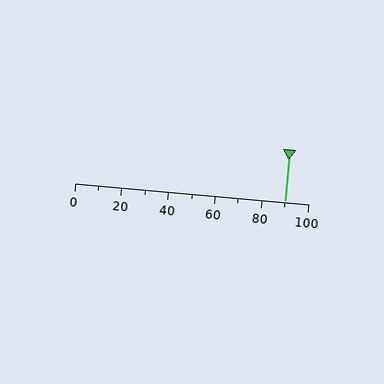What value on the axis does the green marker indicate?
The marker indicates approximately 90.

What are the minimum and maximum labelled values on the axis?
The axis runs from 0 to 100.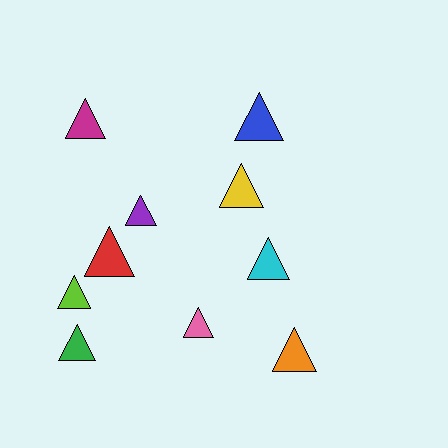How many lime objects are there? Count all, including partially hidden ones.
There is 1 lime object.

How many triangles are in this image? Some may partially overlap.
There are 10 triangles.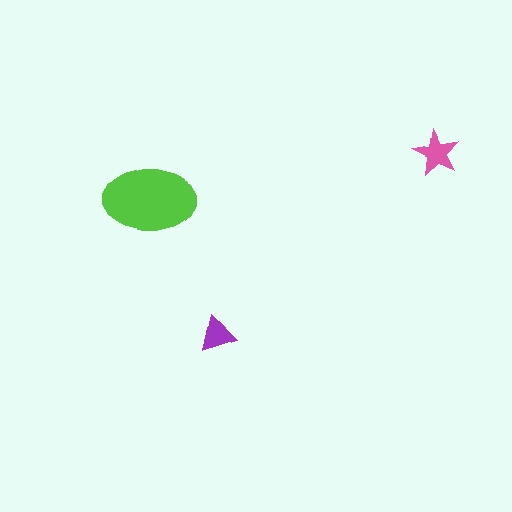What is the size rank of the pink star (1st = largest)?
2nd.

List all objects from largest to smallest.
The lime ellipse, the pink star, the purple triangle.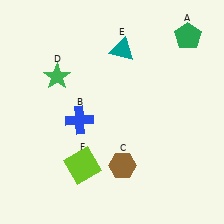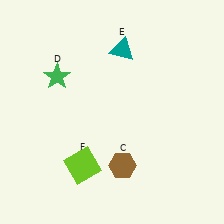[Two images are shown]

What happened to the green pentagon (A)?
The green pentagon (A) was removed in Image 2. It was in the top-right area of Image 1.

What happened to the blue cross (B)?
The blue cross (B) was removed in Image 2. It was in the bottom-left area of Image 1.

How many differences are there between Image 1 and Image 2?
There are 2 differences between the two images.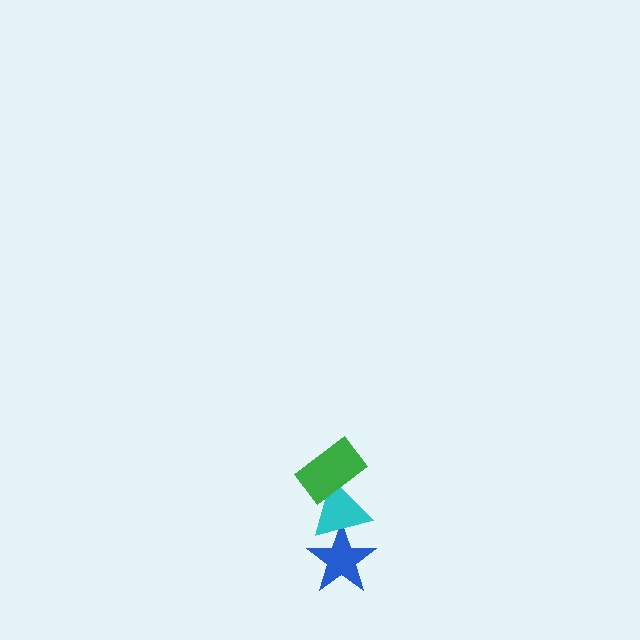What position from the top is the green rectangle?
The green rectangle is 1st from the top.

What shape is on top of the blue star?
The cyan triangle is on top of the blue star.